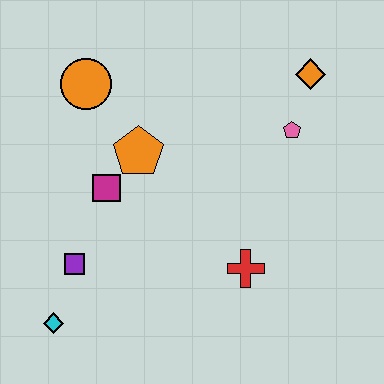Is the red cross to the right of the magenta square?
Yes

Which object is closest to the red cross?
The pink pentagon is closest to the red cross.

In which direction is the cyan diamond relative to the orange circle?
The cyan diamond is below the orange circle.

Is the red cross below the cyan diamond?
No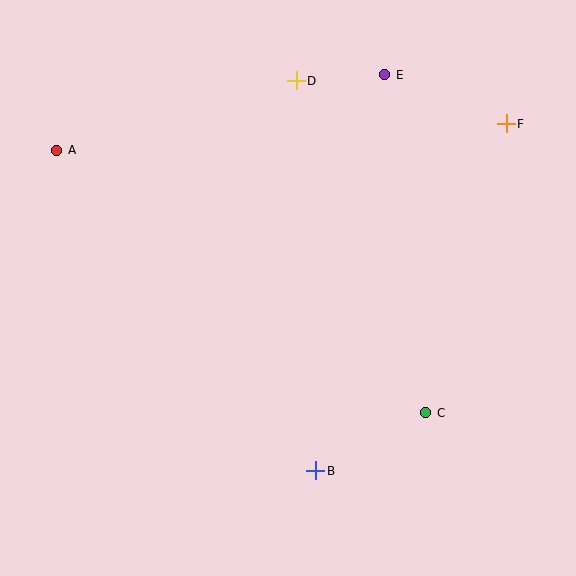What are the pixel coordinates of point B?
Point B is at (315, 471).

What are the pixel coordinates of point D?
Point D is at (296, 81).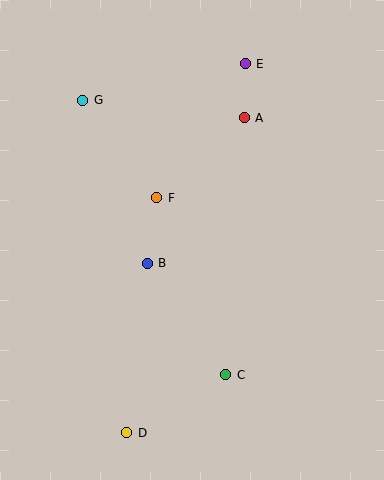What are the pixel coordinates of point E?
Point E is at (245, 64).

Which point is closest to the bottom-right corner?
Point C is closest to the bottom-right corner.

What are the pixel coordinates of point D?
Point D is at (127, 433).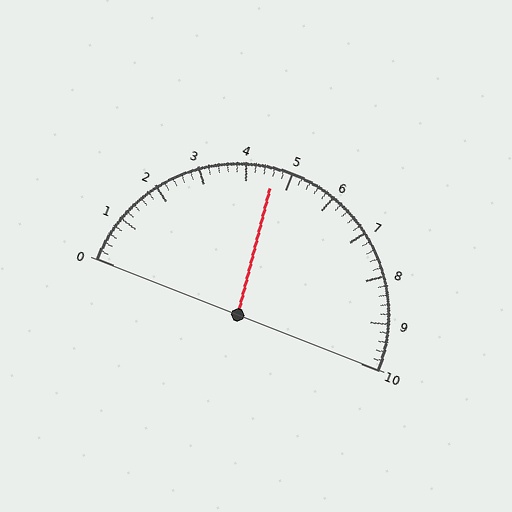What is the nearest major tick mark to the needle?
The nearest major tick mark is 5.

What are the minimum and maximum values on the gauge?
The gauge ranges from 0 to 10.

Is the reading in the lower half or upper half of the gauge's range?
The reading is in the lower half of the range (0 to 10).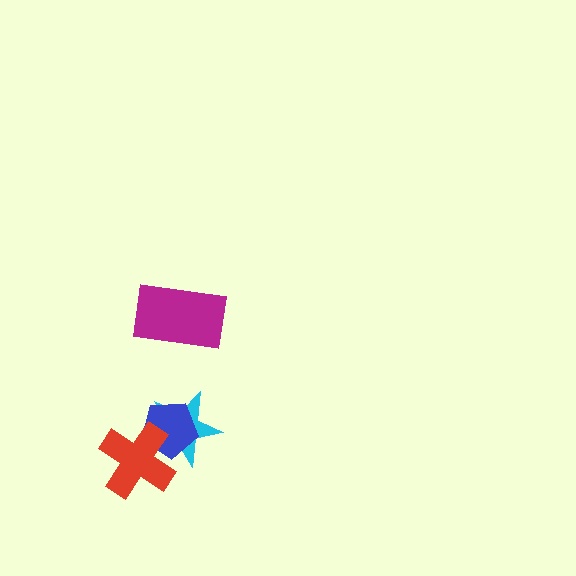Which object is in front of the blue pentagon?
The red cross is in front of the blue pentagon.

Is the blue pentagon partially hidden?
Yes, it is partially covered by another shape.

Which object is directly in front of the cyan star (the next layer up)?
The blue pentagon is directly in front of the cyan star.